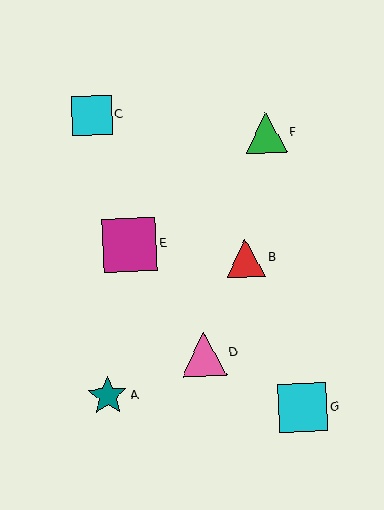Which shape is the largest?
The magenta square (labeled E) is the largest.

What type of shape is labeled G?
Shape G is a cyan square.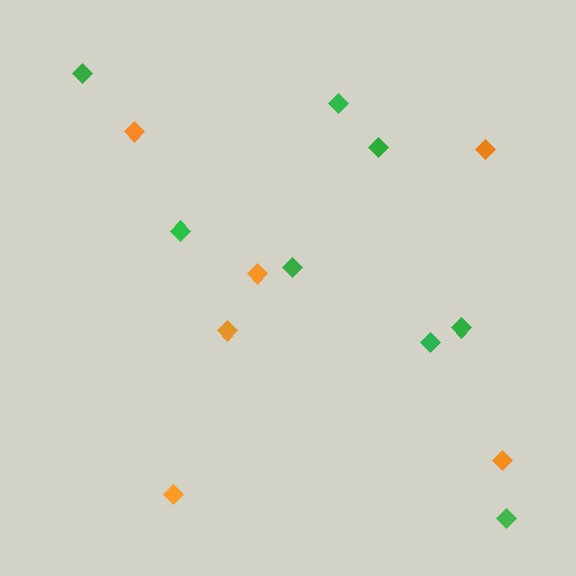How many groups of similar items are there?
There are 2 groups: one group of green diamonds (8) and one group of orange diamonds (6).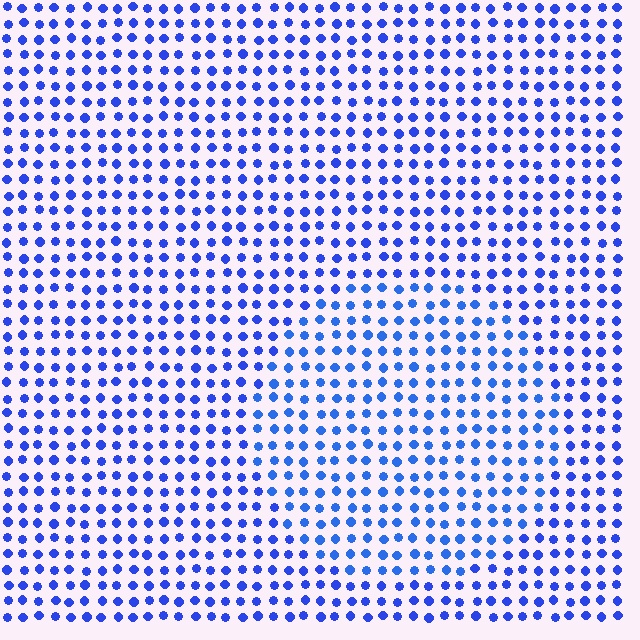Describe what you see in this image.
The image is filled with small blue elements in a uniform arrangement. A circle-shaped region is visible where the elements are tinted to a slightly different hue, forming a subtle color boundary.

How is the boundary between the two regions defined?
The boundary is defined purely by a slight shift in hue (about 13 degrees). Spacing, size, and orientation are identical on both sides.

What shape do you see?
I see a circle.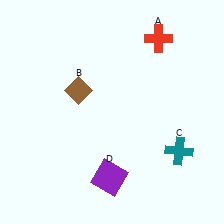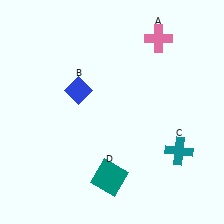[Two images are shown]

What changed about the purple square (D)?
In Image 1, D is purple. In Image 2, it changed to teal.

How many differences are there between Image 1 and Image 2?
There are 3 differences between the two images.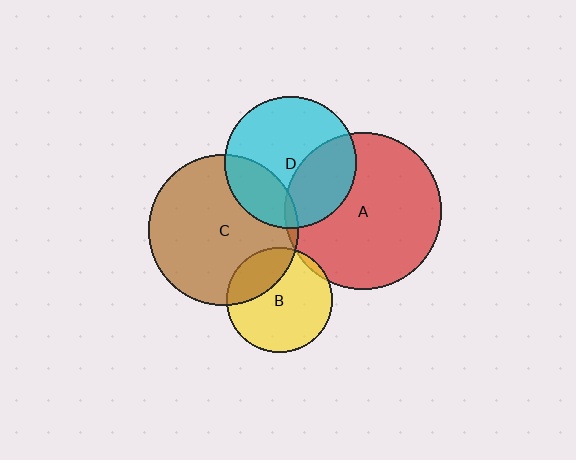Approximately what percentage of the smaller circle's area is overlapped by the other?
Approximately 5%.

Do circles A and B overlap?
Yes.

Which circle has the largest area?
Circle A (red).